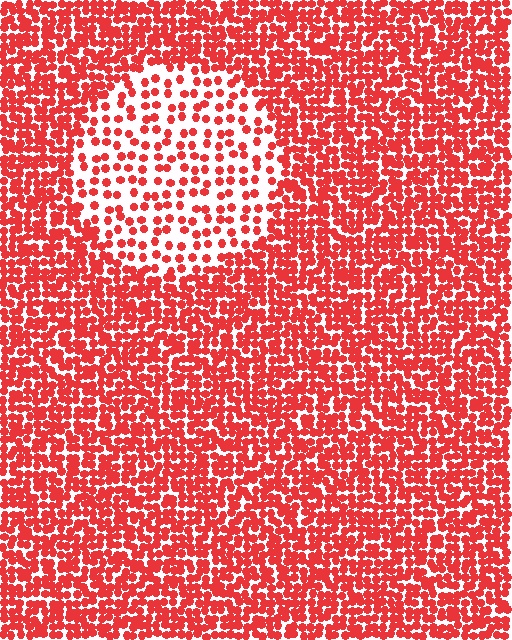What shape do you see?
I see a circle.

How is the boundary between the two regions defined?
The boundary is defined by a change in element density (approximately 2.4x ratio). All elements are the same color, size, and shape.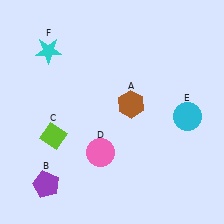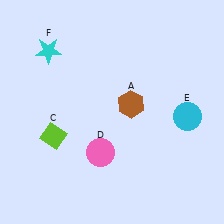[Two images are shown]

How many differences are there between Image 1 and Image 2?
There is 1 difference between the two images.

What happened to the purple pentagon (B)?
The purple pentagon (B) was removed in Image 2. It was in the bottom-left area of Image 1.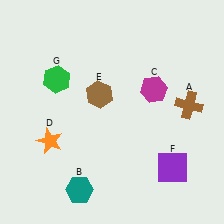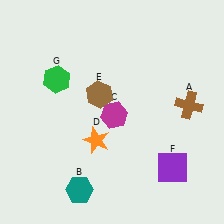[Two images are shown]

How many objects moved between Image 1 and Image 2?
2 objects moved between the two images.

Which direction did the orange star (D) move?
The orange star (D) moved right.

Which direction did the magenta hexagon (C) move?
The magenta hexagon (C) moved left.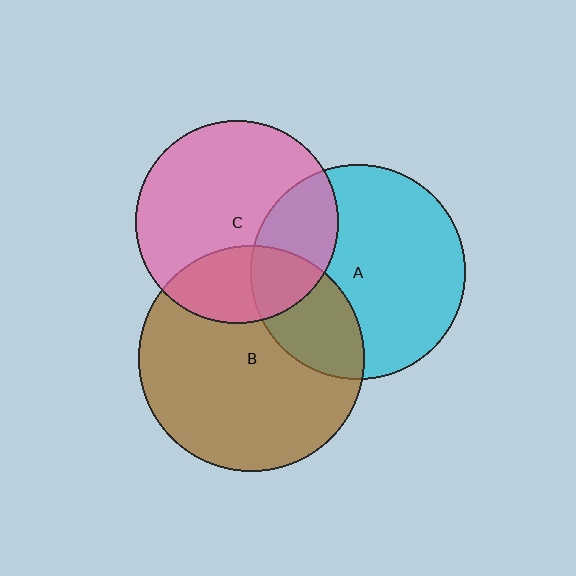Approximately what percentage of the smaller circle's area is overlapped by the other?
Approximately 25%.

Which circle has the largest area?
Circle B (brown).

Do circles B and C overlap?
Yes.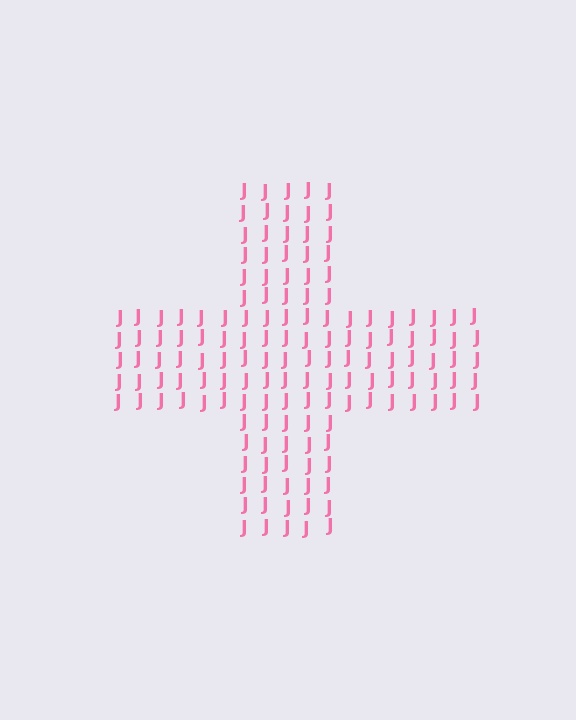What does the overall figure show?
The overall figure shows a cross.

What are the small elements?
The small elements are letter J's.